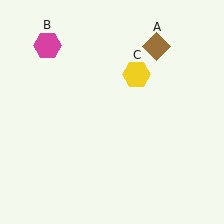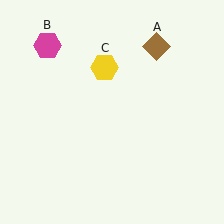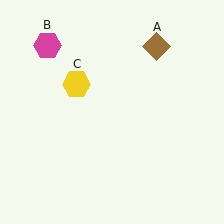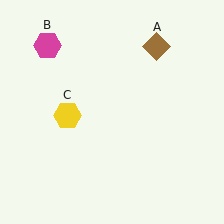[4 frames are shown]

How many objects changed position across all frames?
1 object changed position: yellow hexagon (object C).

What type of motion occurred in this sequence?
The yellow hexagon (object C) rotated counterclockwise around the center of the scene.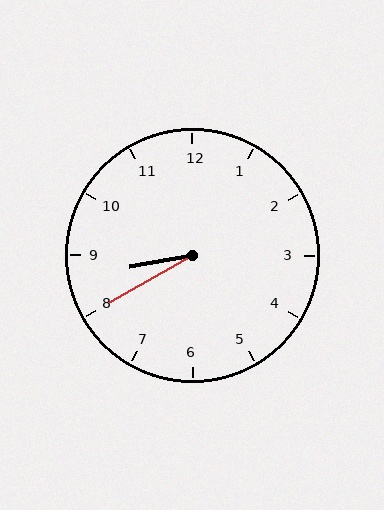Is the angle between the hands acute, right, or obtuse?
It is acute.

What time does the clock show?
8:40.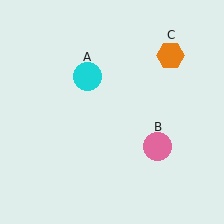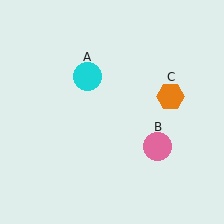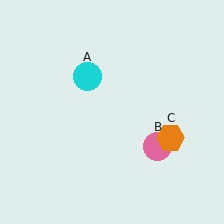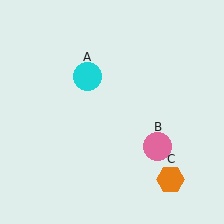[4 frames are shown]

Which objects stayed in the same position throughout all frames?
Cyan circle (object A) and pink circle (object B) remained stationary.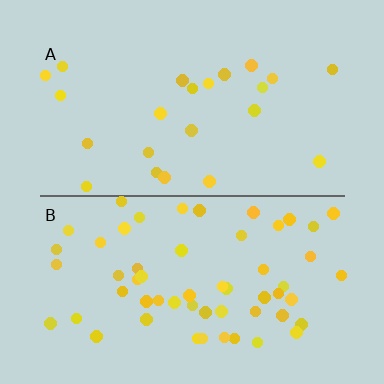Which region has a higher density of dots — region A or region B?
B (the bottom).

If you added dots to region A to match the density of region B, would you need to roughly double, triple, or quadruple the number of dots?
Approximately triple.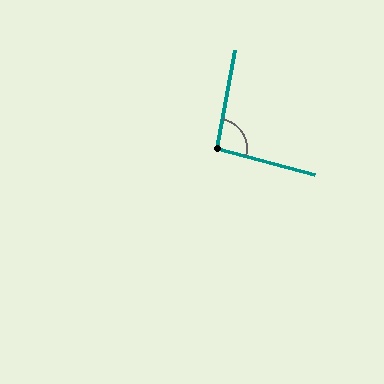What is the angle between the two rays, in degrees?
Approximately 95 degrees.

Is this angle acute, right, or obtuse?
It is approximately a right angle.